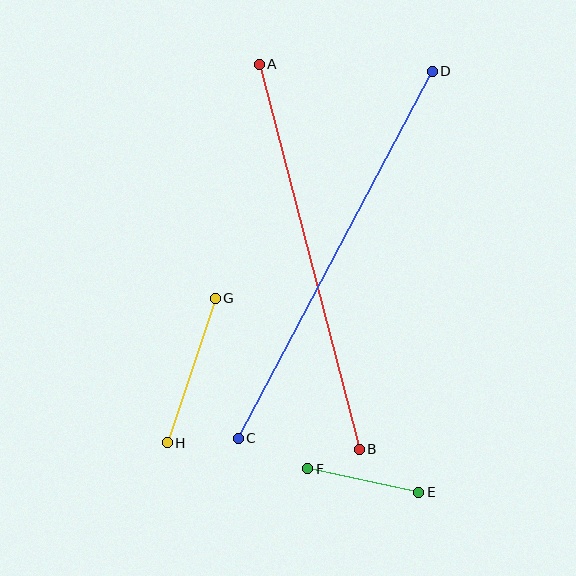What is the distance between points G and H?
The distance is approximately 152 pixels.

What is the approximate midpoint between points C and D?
The midpoint is at approximately (335, 255) pixels.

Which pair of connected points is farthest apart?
Points C and D are farthest apart.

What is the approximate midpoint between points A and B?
The midpoint is at approximately (309, 257) pixels.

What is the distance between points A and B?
The distance is approximately 398 pixels.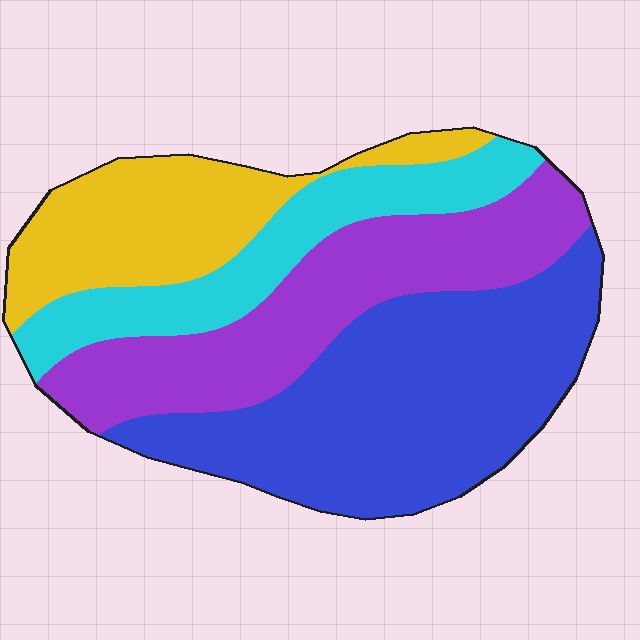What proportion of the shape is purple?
Purple takes up about one quarter (1/4) of the shape.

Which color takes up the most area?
Blue, at roughly 40%.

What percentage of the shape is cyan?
Cyan covers 17% of the shape.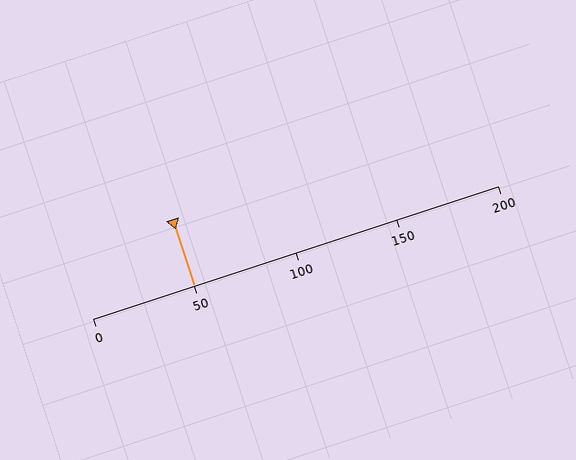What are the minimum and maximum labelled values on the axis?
The axis runs from 0 to 200.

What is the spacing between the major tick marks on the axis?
The major ticks are spaced 50 apart.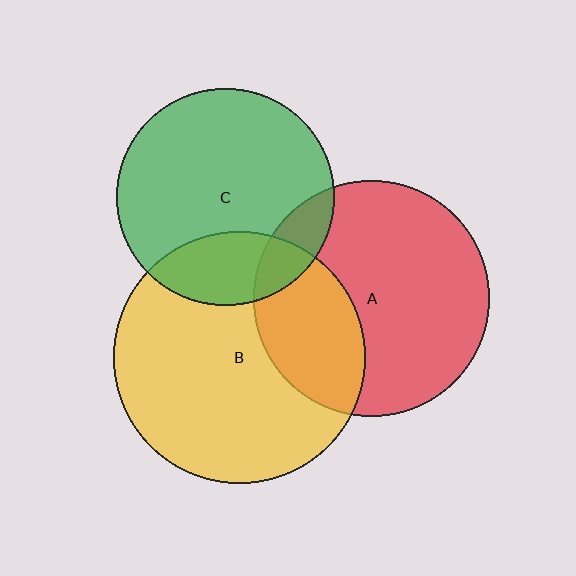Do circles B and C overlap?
Yes.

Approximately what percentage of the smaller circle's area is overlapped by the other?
Approximately 25%.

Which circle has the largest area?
Circle B (yellow).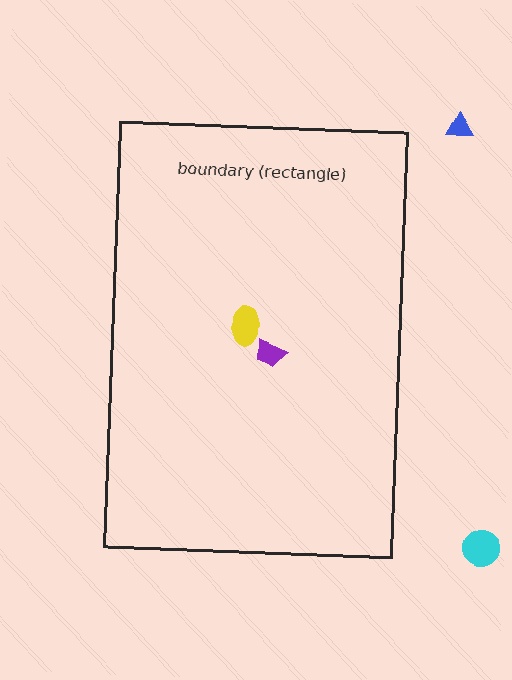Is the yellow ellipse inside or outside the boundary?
Inside.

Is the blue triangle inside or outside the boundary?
Outside.